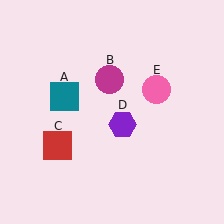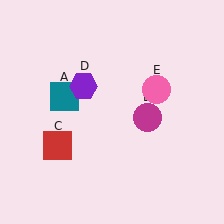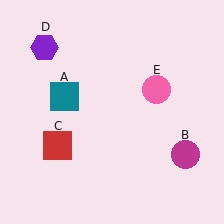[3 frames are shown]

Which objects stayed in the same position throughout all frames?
Teal square (object A) and red square (object C) and pink circle (object E) remained stationary.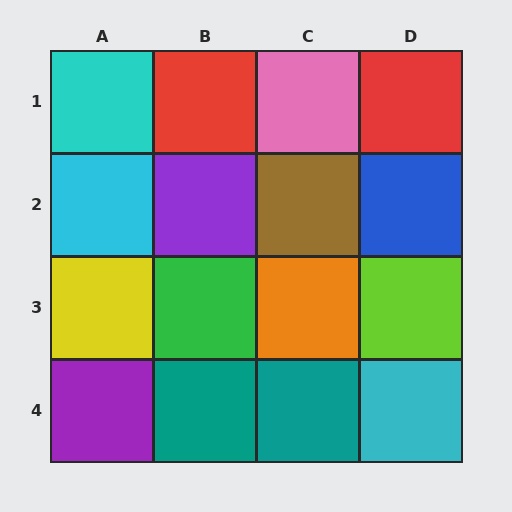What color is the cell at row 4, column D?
Cyan.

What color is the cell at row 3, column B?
Green.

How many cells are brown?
1 cell is brown.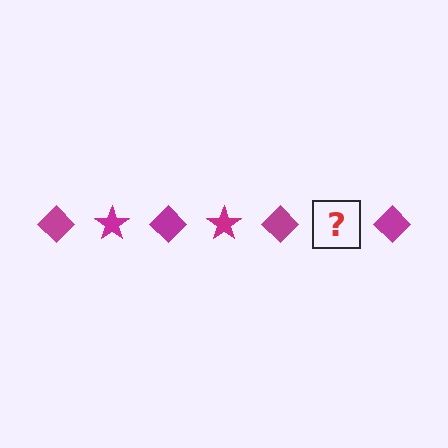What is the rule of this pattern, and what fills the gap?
The rule is that the pattern cycles through diamond, star shapes in magenta. The gap should be filled with a magenta star.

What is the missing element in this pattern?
The missing element is a magenta star.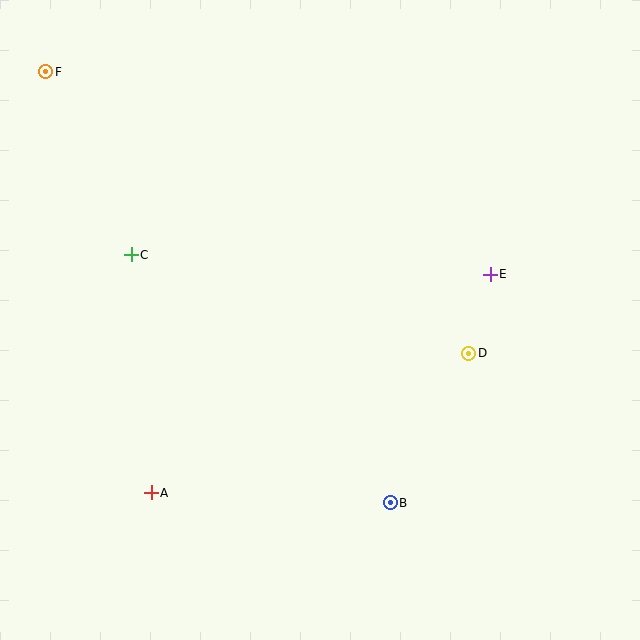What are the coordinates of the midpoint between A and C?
The midpoint between A and C is at (141, 374).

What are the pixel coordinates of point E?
Point E is at (490, 274).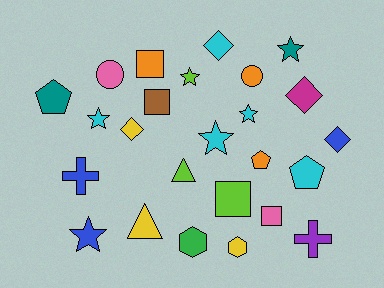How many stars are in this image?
There are 6 stars.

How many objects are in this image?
There are 25 objects.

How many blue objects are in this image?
There are 3 blue objects.